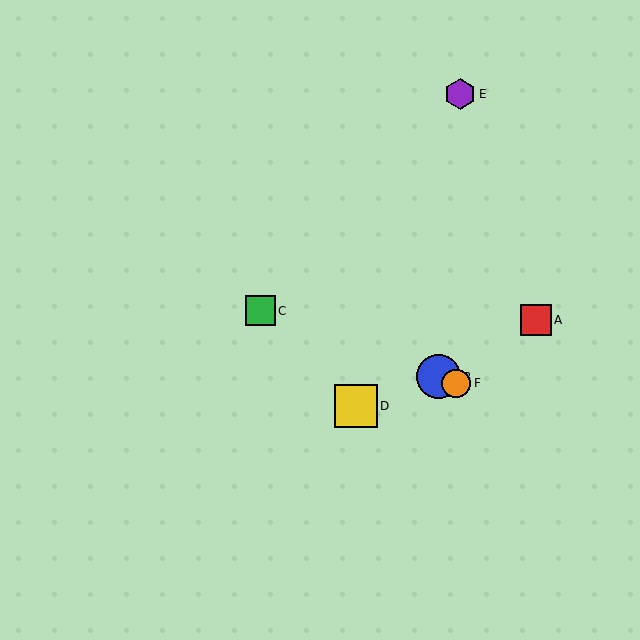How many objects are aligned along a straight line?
3 objects (B, C, F) are aligned along a straight line.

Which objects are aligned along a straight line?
Objects B, C, F are aligned along a straight line.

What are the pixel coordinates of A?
Object A is at (536, 320).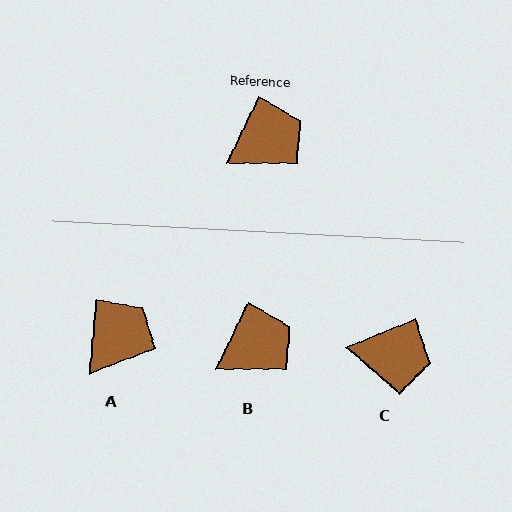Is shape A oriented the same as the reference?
No, it is off by about 21 degrees.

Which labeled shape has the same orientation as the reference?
B.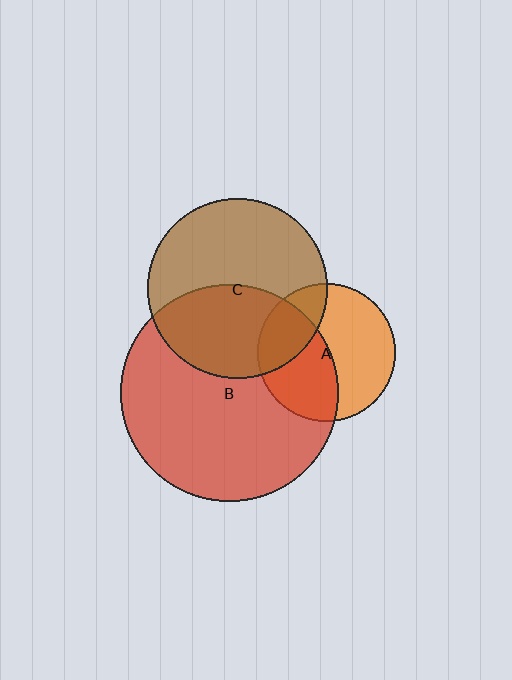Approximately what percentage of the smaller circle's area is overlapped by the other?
Approximately 25%.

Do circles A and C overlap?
Yes.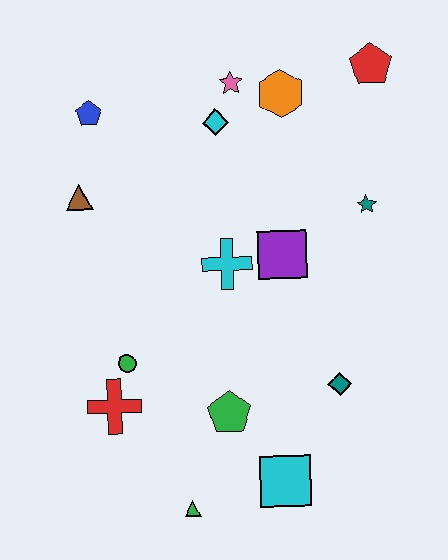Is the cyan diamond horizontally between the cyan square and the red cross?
Yes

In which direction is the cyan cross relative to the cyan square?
The cyan cross is above the cyan square.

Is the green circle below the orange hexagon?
Yes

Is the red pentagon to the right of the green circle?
Yes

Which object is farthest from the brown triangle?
The cyan square is farthest from the brown triangle.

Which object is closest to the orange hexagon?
The pink star is closest to the orange hexagon.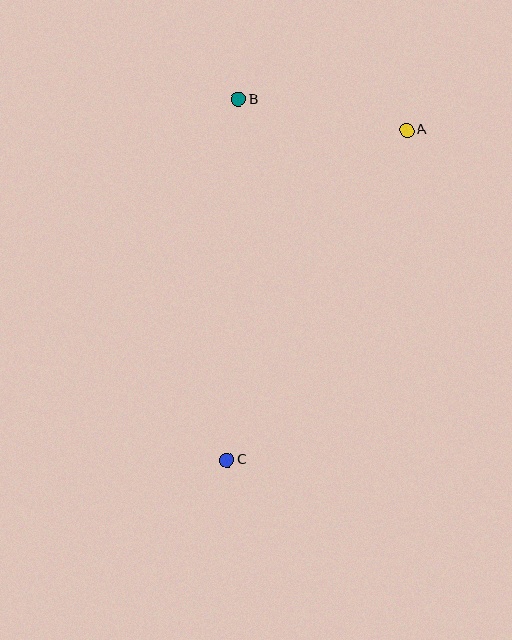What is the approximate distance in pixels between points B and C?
The distance between B and C is approximately 361 pixels.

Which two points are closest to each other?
Points A and B are closest to each other.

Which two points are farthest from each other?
Points A and C are farthest from each other.